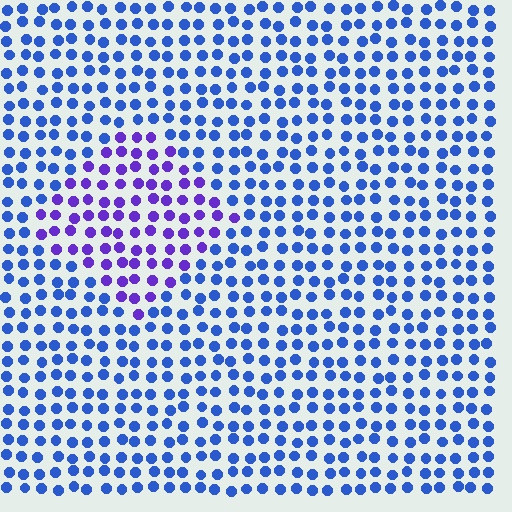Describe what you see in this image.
The image is filled with small blue elements in a uniform arrangement. A diamond-shaped region is visible where the elements are tinted to a slightly different hue, forming a subtle color boundary.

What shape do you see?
I see a diamond.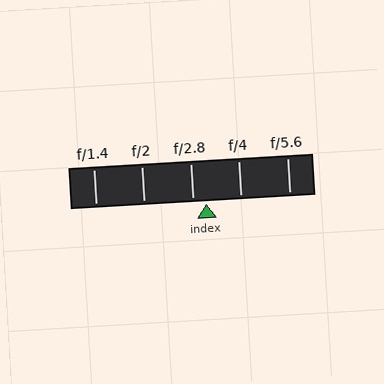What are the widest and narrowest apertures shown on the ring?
The widest aperture shown is f/1.4 and the narrowest is f/5.6.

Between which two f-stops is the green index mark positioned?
The index mark is between f/2.8 and f/4.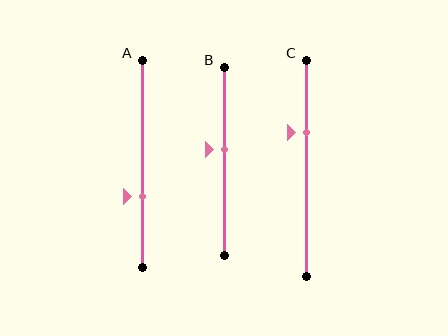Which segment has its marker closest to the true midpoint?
Segment B has its marker closest to the true midpoint.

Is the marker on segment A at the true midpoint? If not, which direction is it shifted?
No, the marker on segment A is shifted downward by about 16% of the segment length.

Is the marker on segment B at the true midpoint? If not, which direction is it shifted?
No, the marker on segment B is shifted upward by about 6% of the segment length.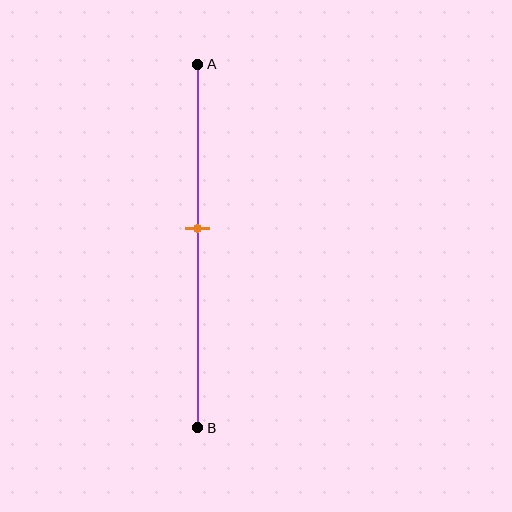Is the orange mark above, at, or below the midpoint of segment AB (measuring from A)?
The orange mark is above the midpoint of segment AB.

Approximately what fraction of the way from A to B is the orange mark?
The orange mark is approximately 45% of the way from A to B.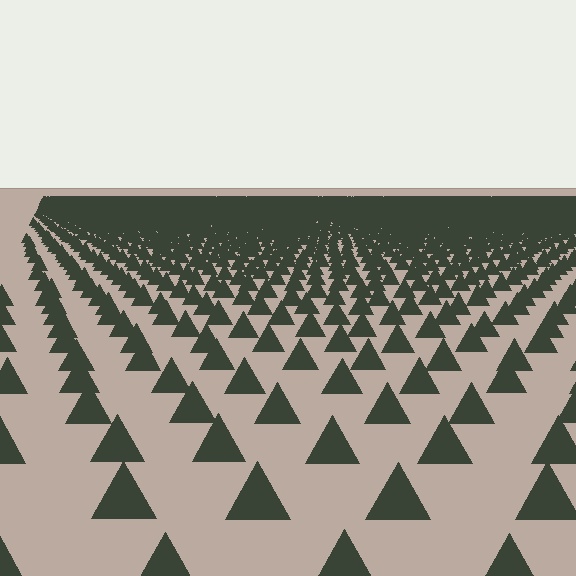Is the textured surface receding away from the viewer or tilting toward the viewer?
The surface is receding away from the viewer. Texture elements get smaller and denser toward the top.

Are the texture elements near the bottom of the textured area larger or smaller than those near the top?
Larger. Near the bottom, elements are closer to the viewer and appear at a bigger on-screen size.